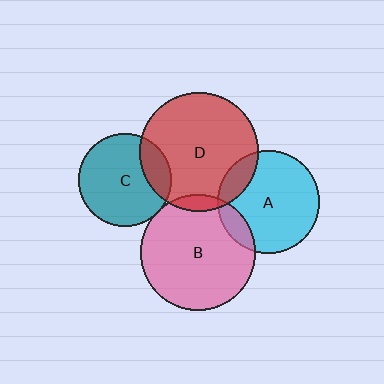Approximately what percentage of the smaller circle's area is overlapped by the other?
Approximately 5%.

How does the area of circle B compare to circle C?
Approximately 1.5 times.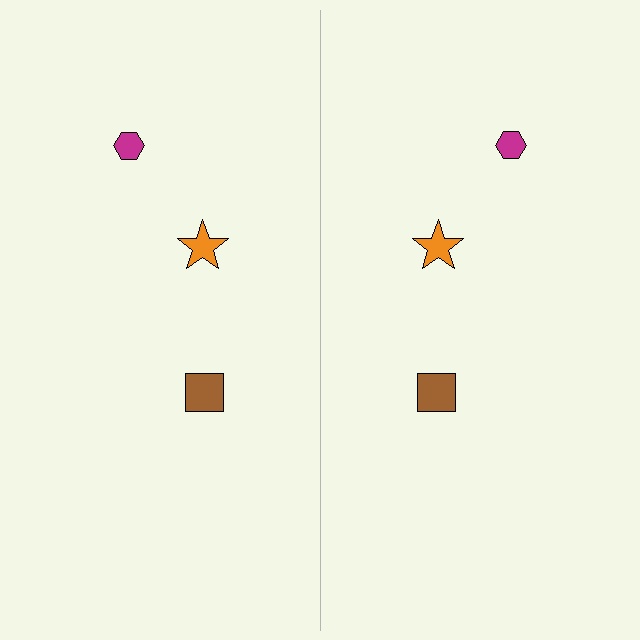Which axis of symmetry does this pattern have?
The pattern has a vertical axis of symmetry running through the center of the image.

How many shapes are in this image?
There are 6 shapes in this image.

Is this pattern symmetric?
Yes, this pattern has bilateral (reflection) symmetry.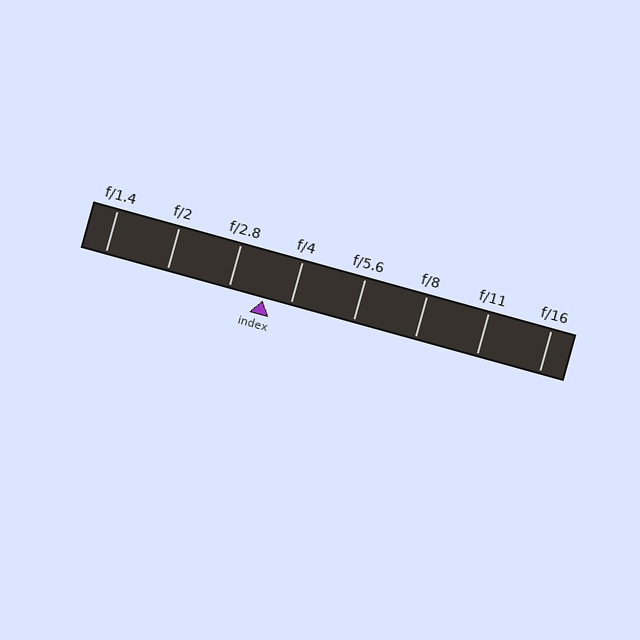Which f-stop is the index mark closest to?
The index mark is closest to f/4.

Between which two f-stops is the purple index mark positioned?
The index mark is between f/2.8 and f/4.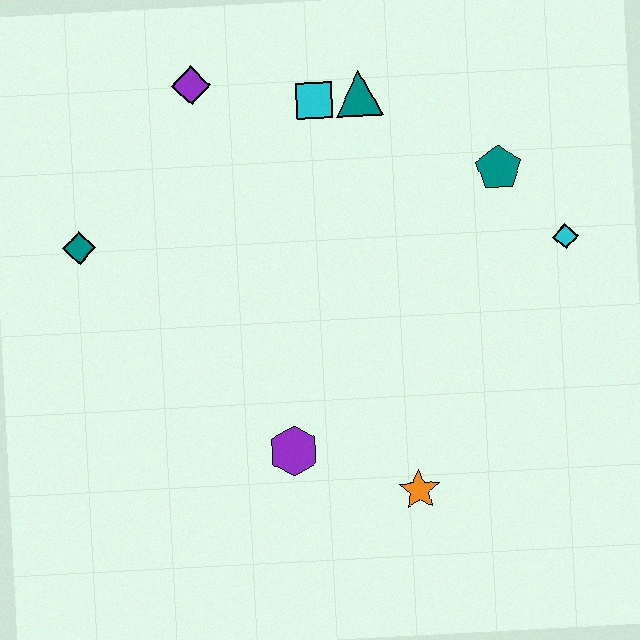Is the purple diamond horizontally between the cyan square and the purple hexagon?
No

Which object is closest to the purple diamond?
The cyan square is closest to the purple diamond.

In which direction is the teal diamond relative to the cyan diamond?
The teal diamond is to the left of the cyan diamond.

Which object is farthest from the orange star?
The purple diamond is farthest from the orange star.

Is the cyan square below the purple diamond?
Yes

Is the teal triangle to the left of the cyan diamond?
Yes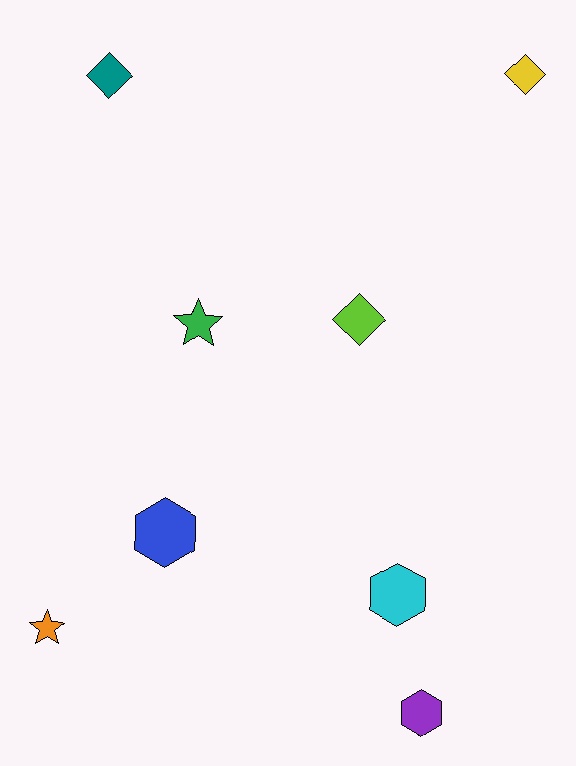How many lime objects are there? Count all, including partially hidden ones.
There is 1 lime object.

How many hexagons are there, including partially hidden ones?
There are 3 hexagons.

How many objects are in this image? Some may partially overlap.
There are 8 objects.